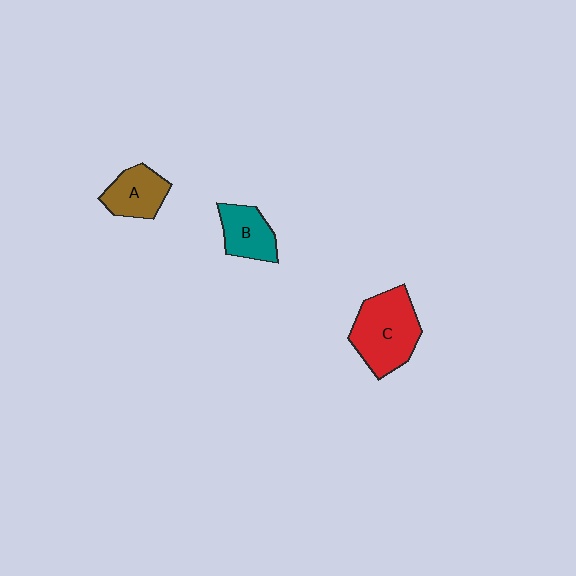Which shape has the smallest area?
Shape B (teal).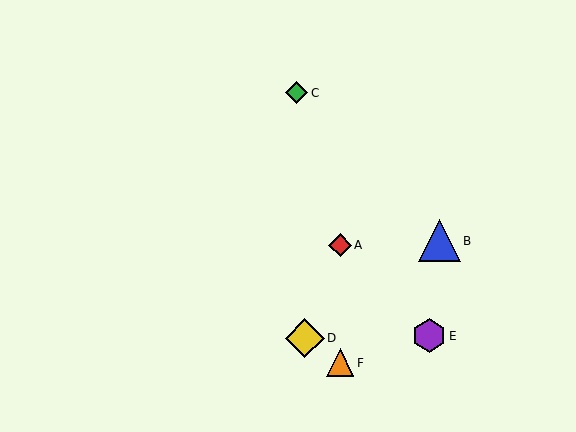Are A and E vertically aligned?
No, A is at x≈340 and E is at x≈429.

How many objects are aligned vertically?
2 objects (A, F) are aligned vertically.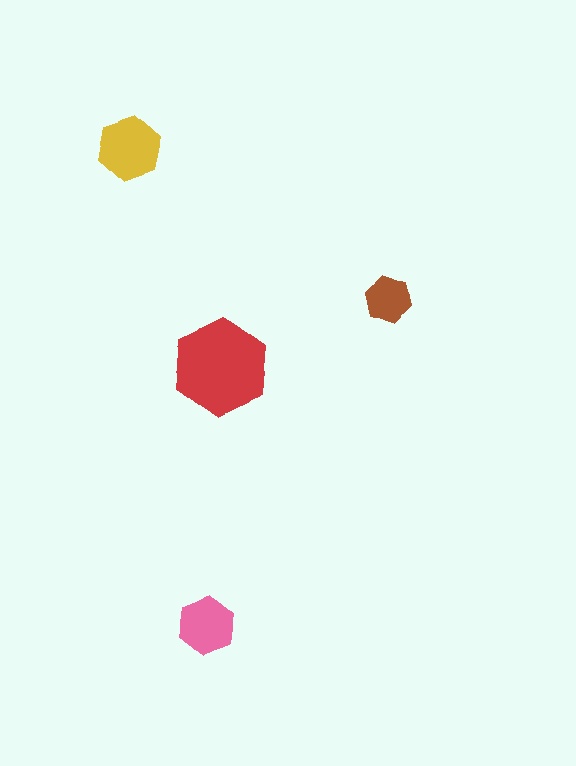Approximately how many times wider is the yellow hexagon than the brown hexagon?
About 1.5 times wider.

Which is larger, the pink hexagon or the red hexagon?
The red one.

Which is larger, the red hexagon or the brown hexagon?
The red one.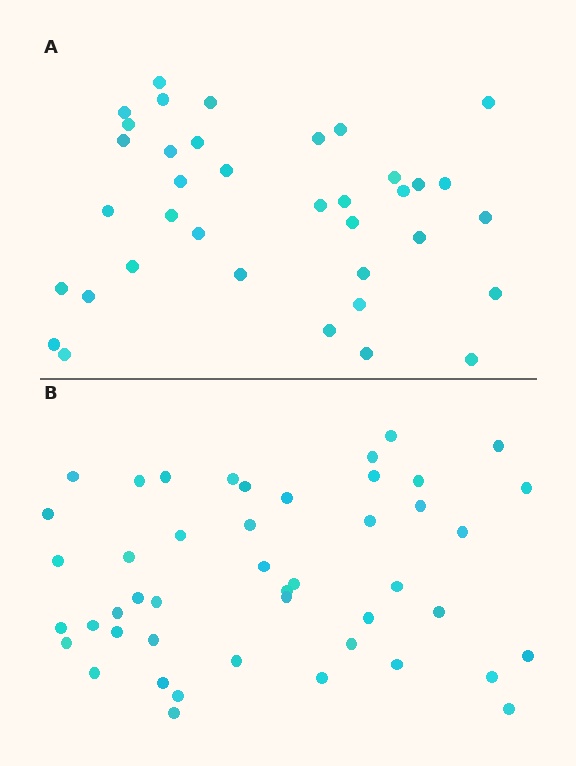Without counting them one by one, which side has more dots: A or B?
Region B (the bottom region) has more dots.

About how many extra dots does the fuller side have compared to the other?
Region B has roughly 8 or so more dots than region A.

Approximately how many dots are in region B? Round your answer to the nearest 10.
About 50 dots. (The exact count is 46, which rounds to 50.)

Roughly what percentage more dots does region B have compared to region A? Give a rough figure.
About 25% more.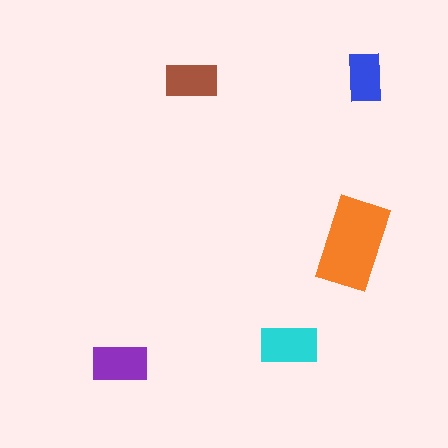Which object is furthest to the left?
The purple rectangle is leftmost.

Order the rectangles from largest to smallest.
the orange one, the cyan one, the purple one, the brown one, the blue one.